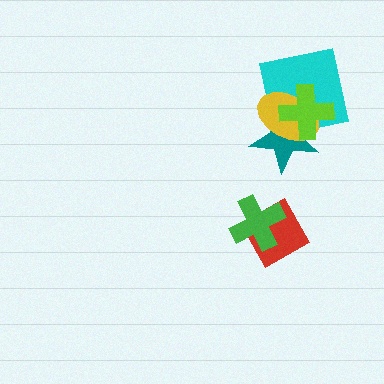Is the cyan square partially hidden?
Yes, it is partially covered by another shape.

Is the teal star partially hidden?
Yes, it is partially covered by another shape.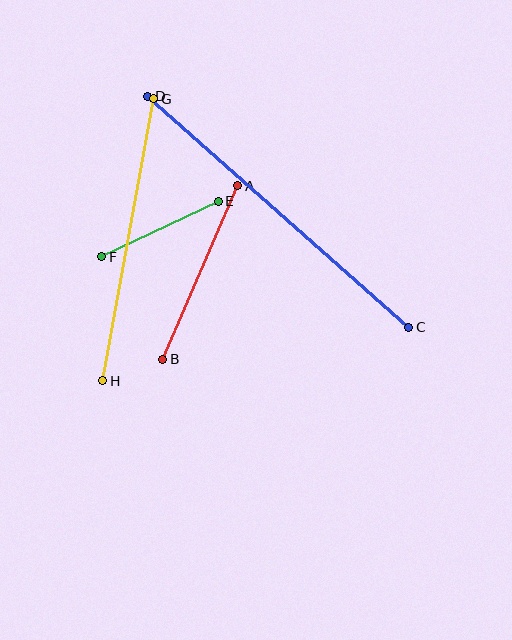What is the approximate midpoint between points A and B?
The midpoint is at approximately (200, 272) pixels.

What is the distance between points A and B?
The distance is approximately 189 pixels.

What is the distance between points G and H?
The distance is approximately 286 pixels.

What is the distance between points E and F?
The distance is approximately 129 pixels.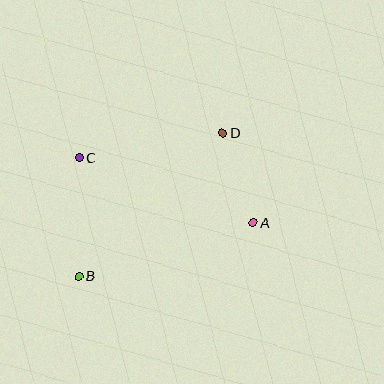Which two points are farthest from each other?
Points B and D are farthest from each other.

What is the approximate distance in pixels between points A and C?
The distance between A and C is approximately 186 pixels.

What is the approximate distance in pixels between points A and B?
The distance between A and B is approximately 183 pixels.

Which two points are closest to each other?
Points A and D are closest to each other.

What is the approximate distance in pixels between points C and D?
The distance between C and D is approximately 147 pixels.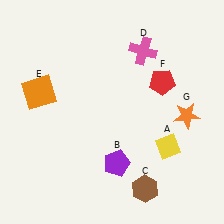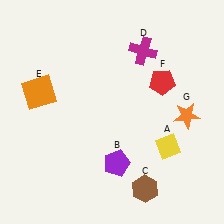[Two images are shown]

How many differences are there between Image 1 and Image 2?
There is 1 difference between the two images.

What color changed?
The cross (D) changed from pink in Image 1 to magenta in Image 2.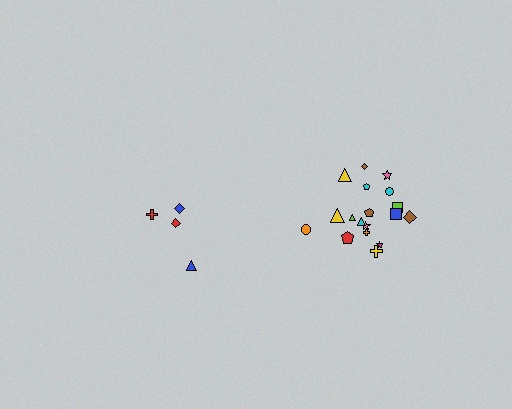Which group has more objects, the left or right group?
The right group.